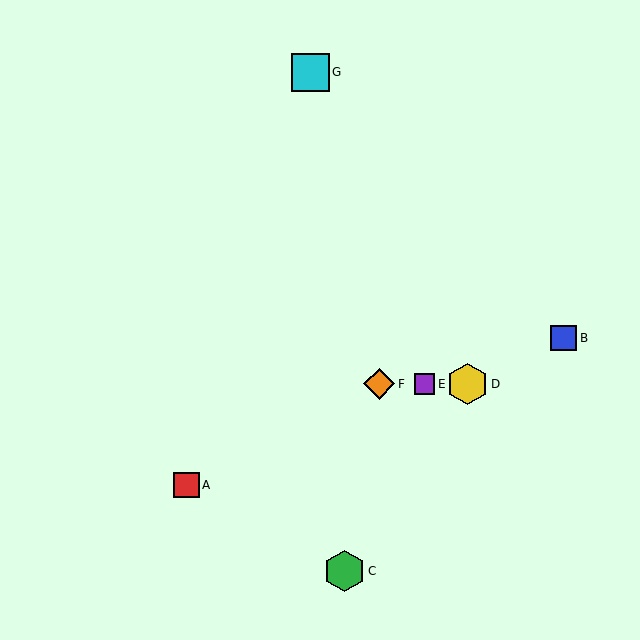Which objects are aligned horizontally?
Objects D, E, F are aligned horizontally.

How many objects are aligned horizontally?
3 objects (D, E, F) are aligned horizontally.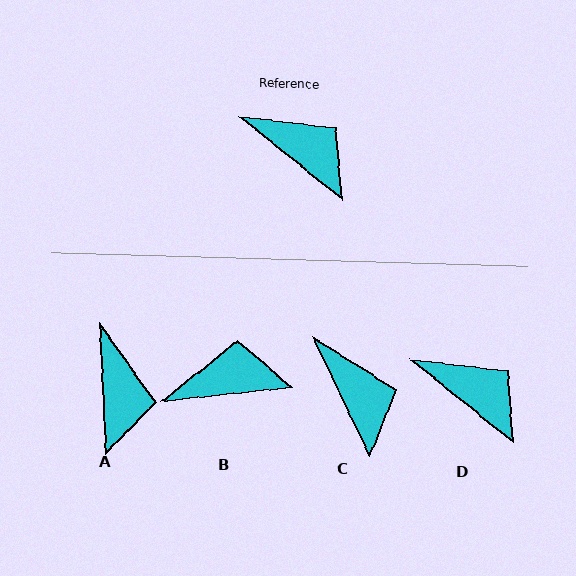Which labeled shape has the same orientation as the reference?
D.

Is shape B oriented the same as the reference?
No, it is off by about 45 degrees.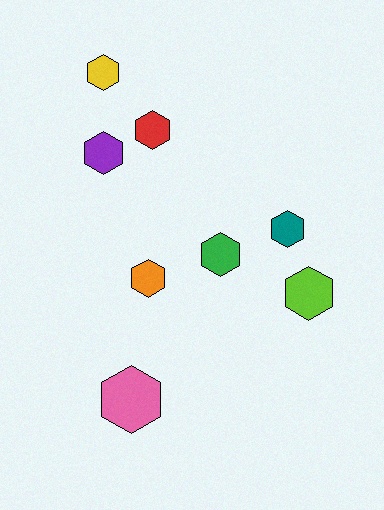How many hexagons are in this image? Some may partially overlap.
There are 8 hexagons.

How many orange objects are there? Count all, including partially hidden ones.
There is 1 orange object.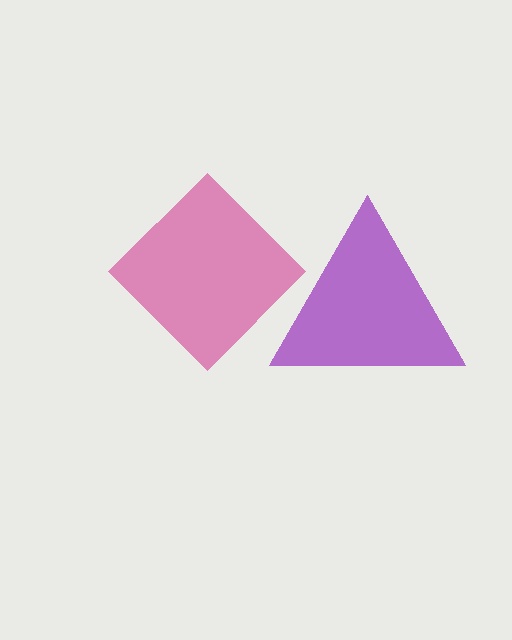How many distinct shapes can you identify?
There are 2 distinct shapes: a purple triangle, a magenta diamond.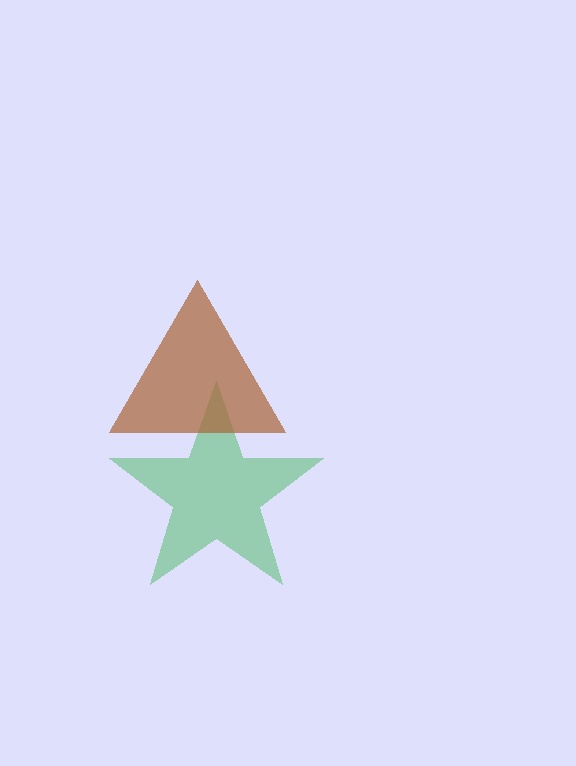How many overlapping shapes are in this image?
There are 2 overlapping shapes in the image.